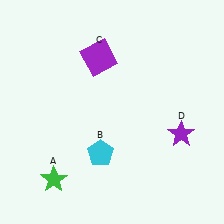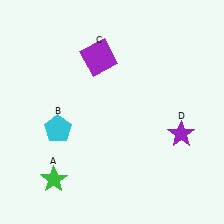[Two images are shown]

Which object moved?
The cyan pentagon (B) moved left.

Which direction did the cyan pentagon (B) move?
The cyan pentagon (B) moved left.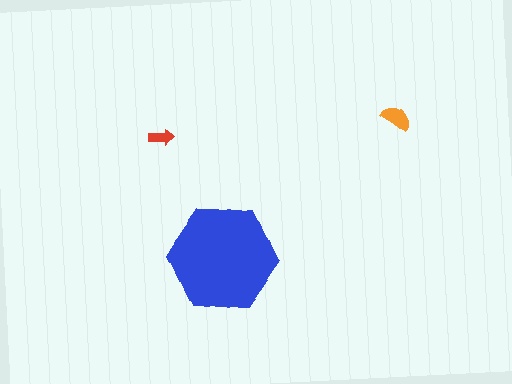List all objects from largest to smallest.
The blue hexagon, the orange semicircle, the red arrow.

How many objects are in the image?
There are 3 objects in the image.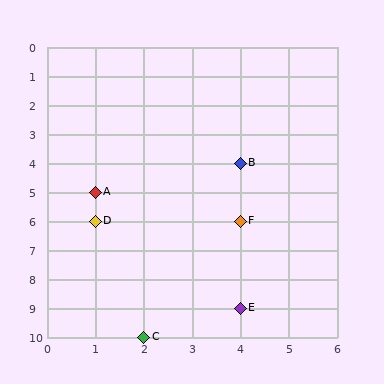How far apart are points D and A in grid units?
Points D and A are 1 row apart.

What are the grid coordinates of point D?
Point D is at grid coordinates (1, 6).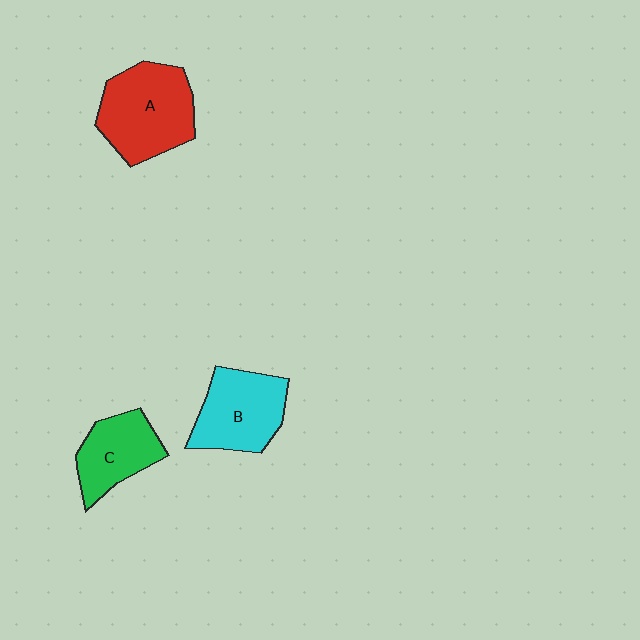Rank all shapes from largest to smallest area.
From largest to smallest: A (red), B (cyan), C (green).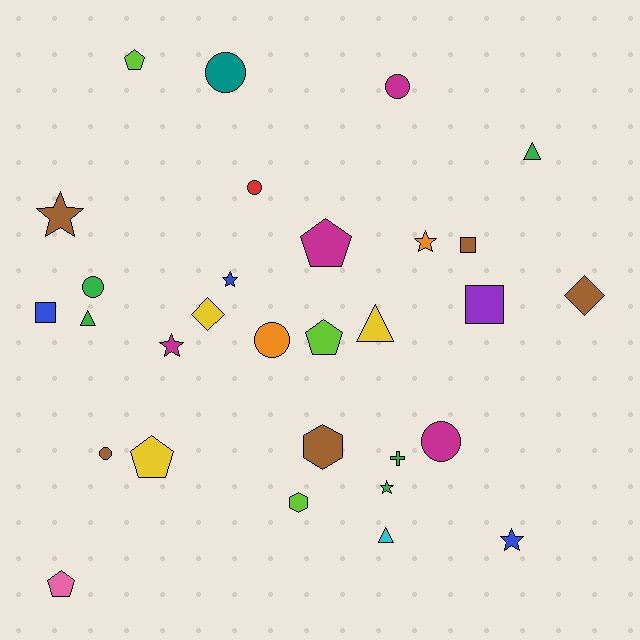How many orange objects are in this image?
There are 2 orange objects.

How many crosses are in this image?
There is 1 cross.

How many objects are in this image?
There are 30 objects.